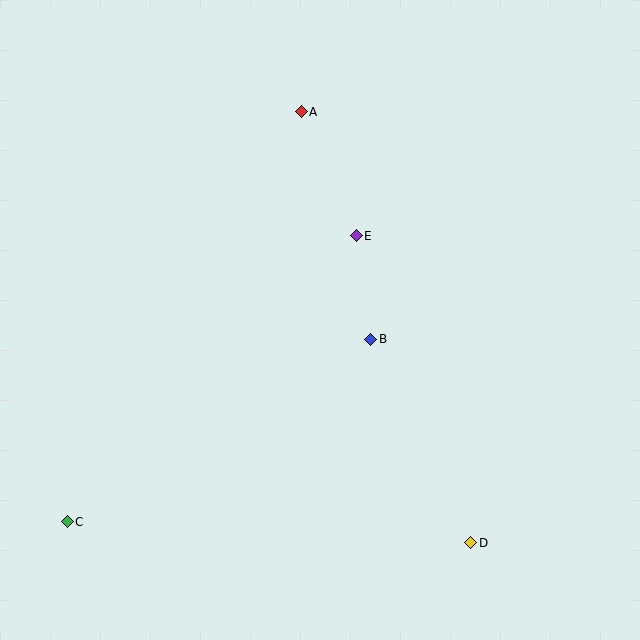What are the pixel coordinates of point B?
Point B is at (371, 339).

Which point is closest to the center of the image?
Point B at (371, 339) is closest to the center.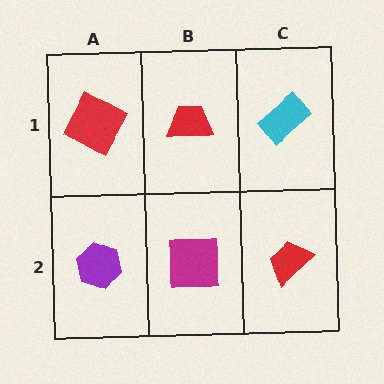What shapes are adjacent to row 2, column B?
A red trapezoid (row 1, column B), a purple hexagon (row 2, column A), a red trapezoid (row 2, column C).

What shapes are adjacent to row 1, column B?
A magenta square (row 2, column B), a red square (row 1, column A), a cyan rectangle (row 1, column C).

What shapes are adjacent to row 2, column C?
A cyan rectangle (row 1, column C), a magenta square (row 2, column B).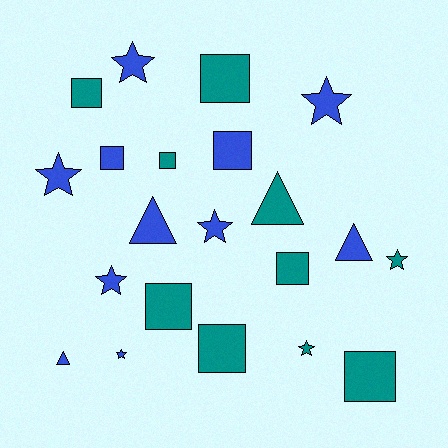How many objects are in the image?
There are 21 objects.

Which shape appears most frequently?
Square, with 9 objects.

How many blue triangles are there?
There are 3 blue triangles.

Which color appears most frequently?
Blue, with 11 objects.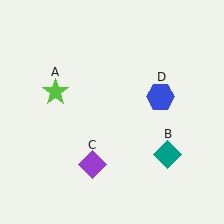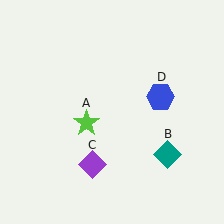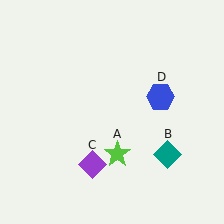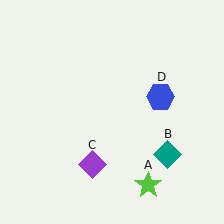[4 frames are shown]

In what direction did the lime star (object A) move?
The lime star (object A) moved down and to the right.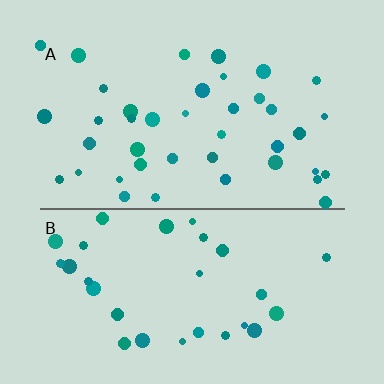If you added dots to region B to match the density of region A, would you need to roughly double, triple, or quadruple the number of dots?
Approximately double.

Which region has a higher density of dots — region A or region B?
A (the top).